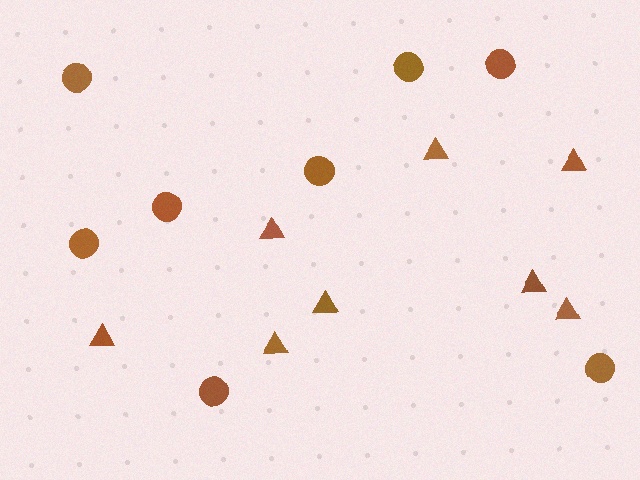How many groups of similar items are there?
There are 2 groups: one group of circles (8) and one group of triangles (8).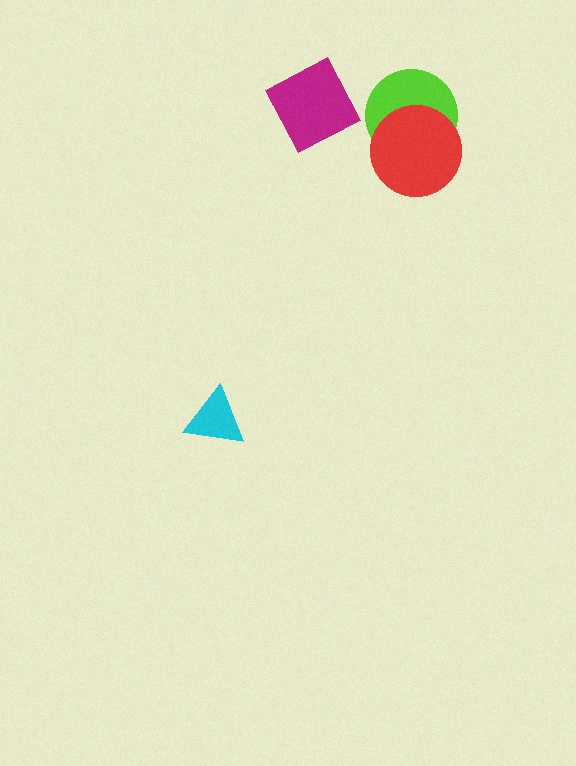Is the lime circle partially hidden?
Yes, it is partially covered by another shape.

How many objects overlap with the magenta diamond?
0 objects overlap with the magenta diamond.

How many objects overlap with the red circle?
1 object overlaps with the red circle.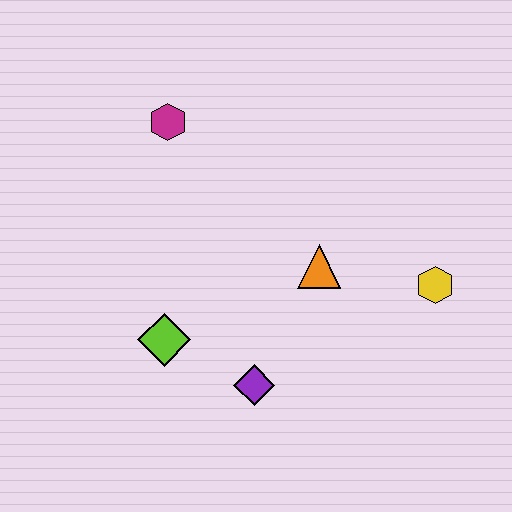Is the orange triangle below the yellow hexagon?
No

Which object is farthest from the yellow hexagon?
The magenta hexagon is farthest from the yellow hexagon.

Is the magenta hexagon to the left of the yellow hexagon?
Yes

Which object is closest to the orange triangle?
The yellow hexagon is closest to the orange triangle.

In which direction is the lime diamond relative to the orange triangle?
The lime diamond is to the left of the orange triangle.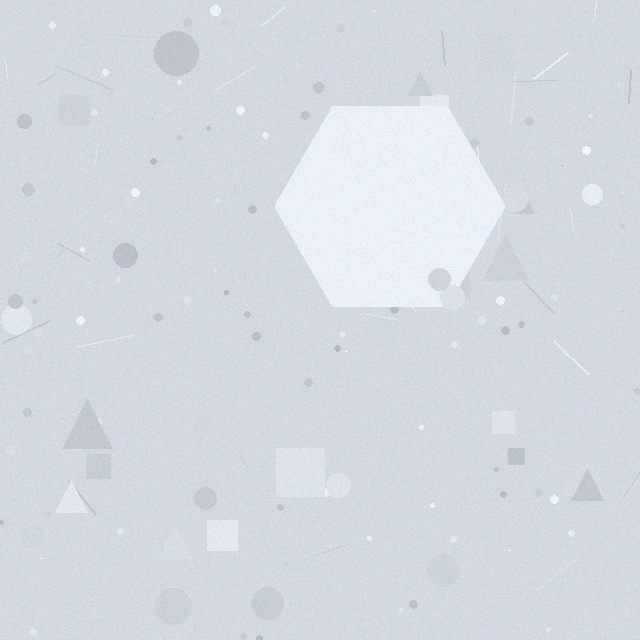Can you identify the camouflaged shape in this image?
The camouflaged shape is a hexagon.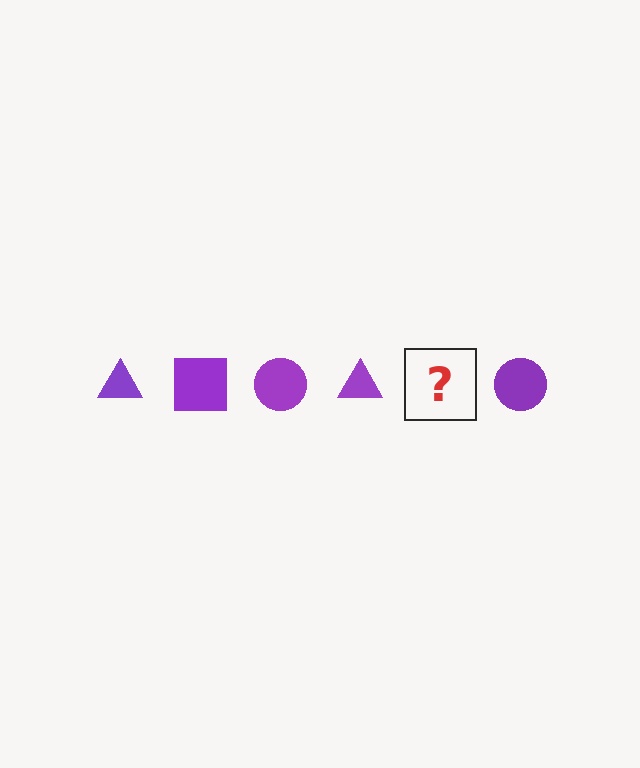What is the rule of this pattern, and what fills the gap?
The rule is that the pattern cycles through triangle, square, circle shapes in purple. The gap should be filled with a purple square.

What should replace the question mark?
The question mark should be replaced with a purple square.